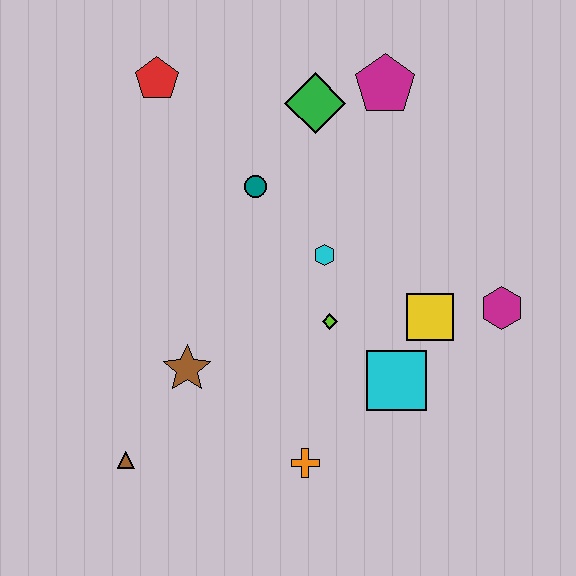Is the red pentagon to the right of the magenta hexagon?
No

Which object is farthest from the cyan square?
The red pentagon is farthest from the cyan square.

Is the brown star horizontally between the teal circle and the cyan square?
No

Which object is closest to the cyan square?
The yellow square is closest to the cyan square.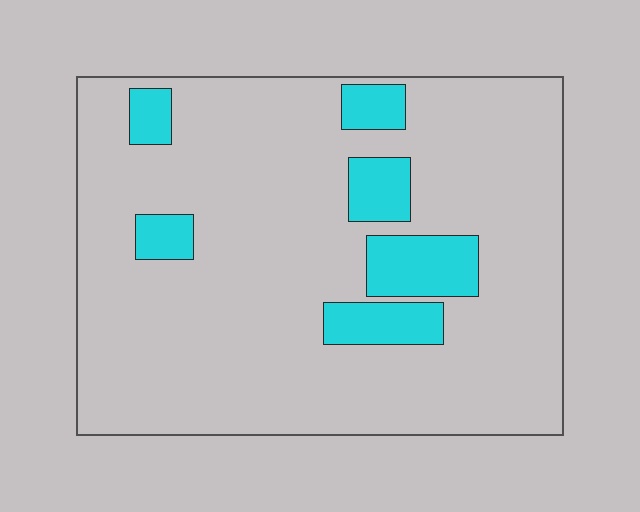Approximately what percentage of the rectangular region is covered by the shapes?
Approximately 15%.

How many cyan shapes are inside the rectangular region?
6.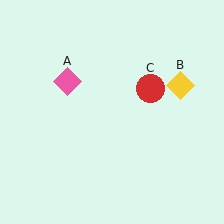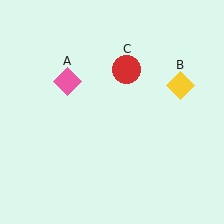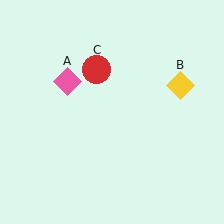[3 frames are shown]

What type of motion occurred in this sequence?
The red circle (object C) rotated counterclockwise around the center of the scene.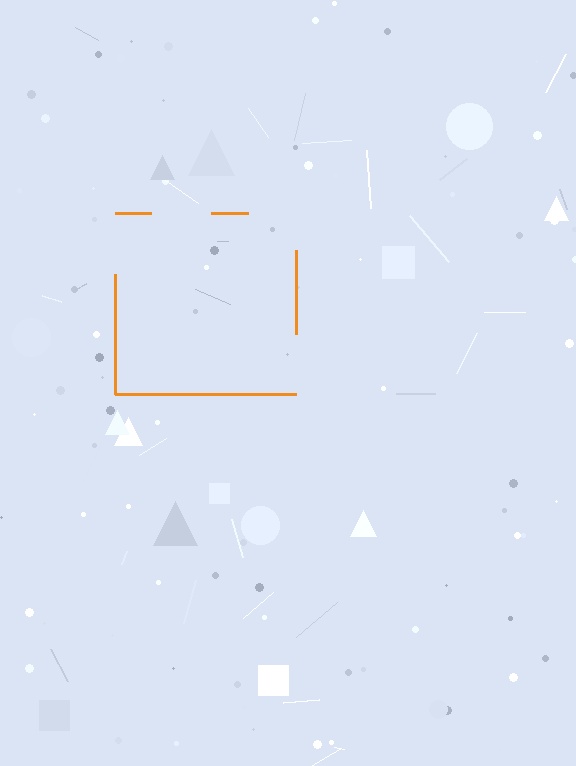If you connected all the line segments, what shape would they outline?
They would outline a square.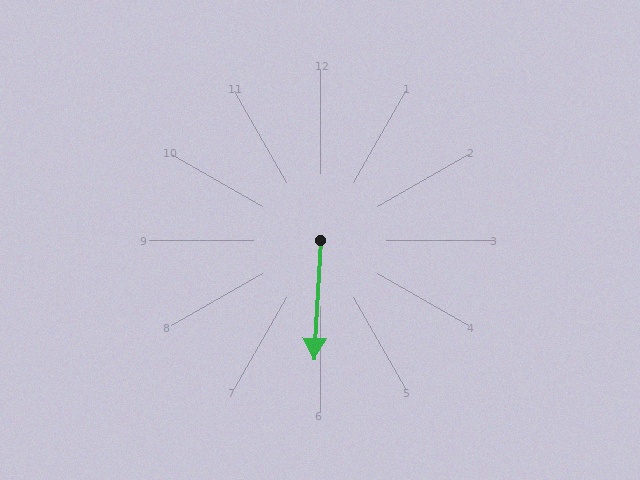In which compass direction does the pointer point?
South.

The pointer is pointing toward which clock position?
Roughly 6 o'clock.